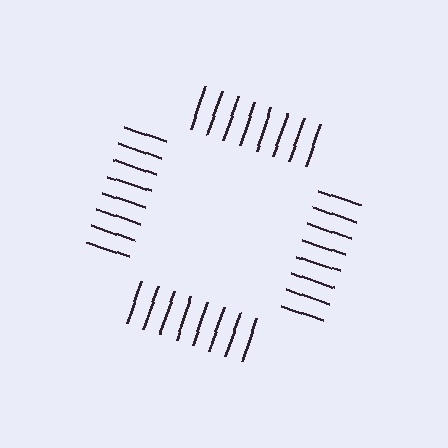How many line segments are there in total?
32 — 8 along each of the 4 edges.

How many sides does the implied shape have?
4 sides — the line-ends trace a square.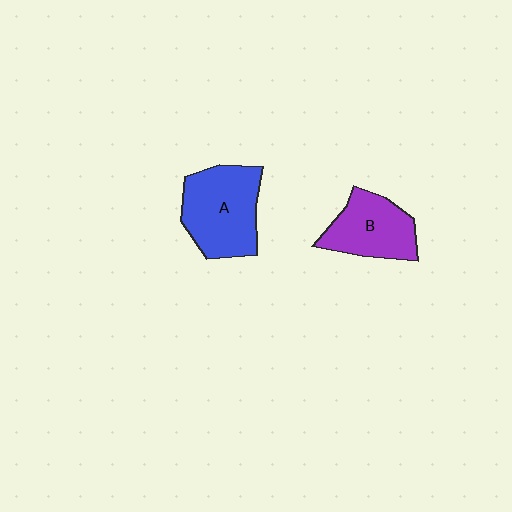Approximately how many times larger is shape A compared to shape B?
Approximately 1.3 times.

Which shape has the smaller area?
Shape B (purple).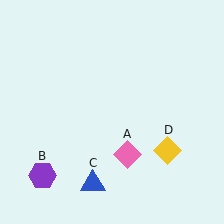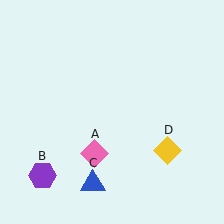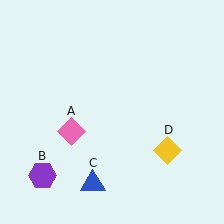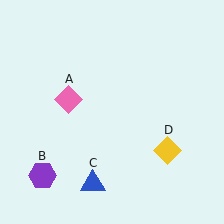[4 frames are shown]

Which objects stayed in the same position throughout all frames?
Purple hexagon (object B) and blue triangle (object C) and yellow diamond (object D) remained stationary.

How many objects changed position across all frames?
1 object changed position: pink diamond (object A).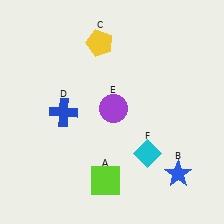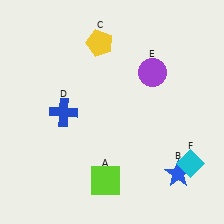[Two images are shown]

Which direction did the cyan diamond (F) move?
The cyan diamond (F) moved right.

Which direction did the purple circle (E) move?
The purple circle (E) moved right.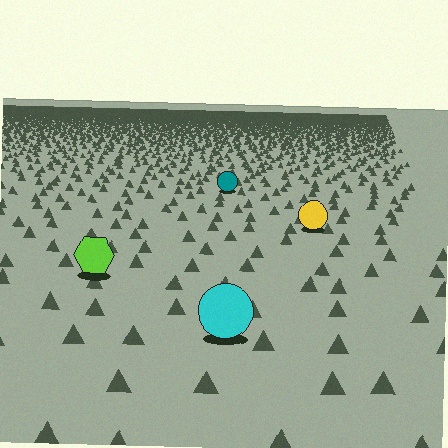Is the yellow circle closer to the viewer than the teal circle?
Yes. The yellow circle is closer — you can tell from the texture gradient: the ground texture is coarser near it.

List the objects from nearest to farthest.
From nearest to farthest: the cyan circle, the lime hexagon, the yellow circle, the teal circle.